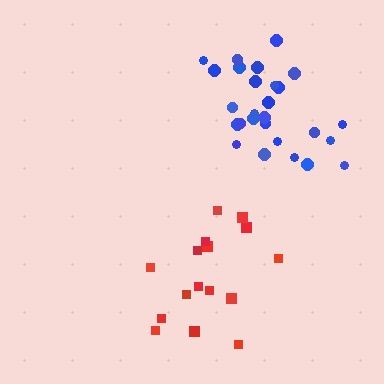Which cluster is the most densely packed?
Blue.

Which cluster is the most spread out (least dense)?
Red.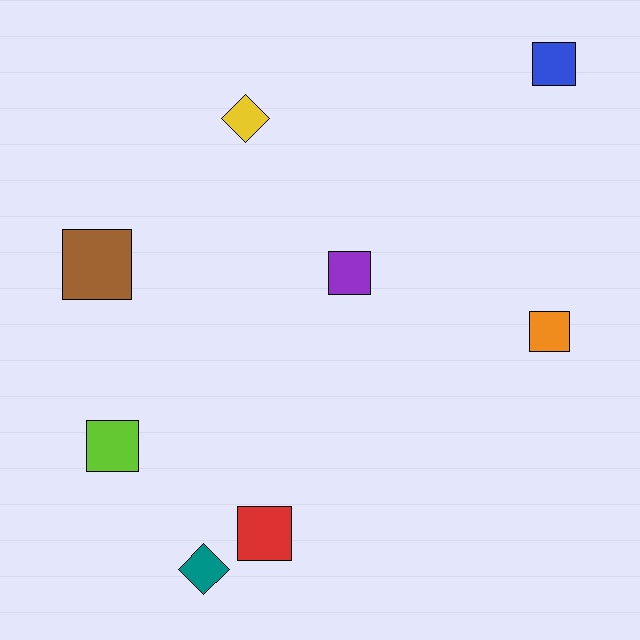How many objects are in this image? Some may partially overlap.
There are 8 objects.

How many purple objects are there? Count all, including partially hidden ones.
There is 1 purple object.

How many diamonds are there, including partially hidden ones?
There are 2 diamonds.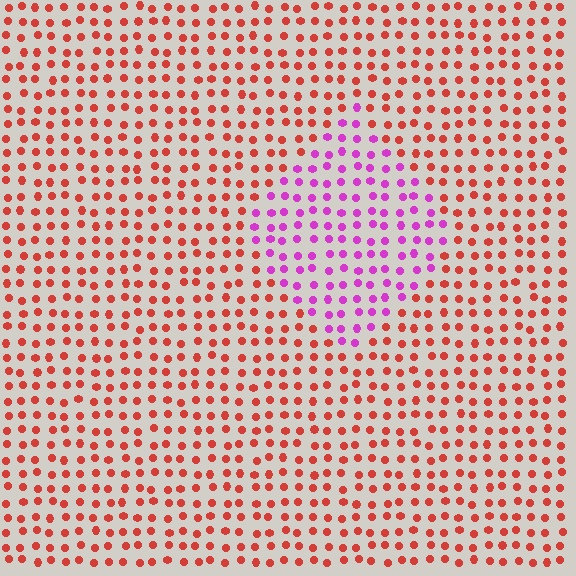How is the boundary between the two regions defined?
The boundary is defined purely by a slight shift in hue (about 59 degrees). Spacing, size, and orientation are identical on both sides.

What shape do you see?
I see a diamond.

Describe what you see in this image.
The image is filled with small red elements in a uniform arrangement. A diamond-shaped region is visible where the elements are tinted to a slightly different hue, forming a subtle color boundary.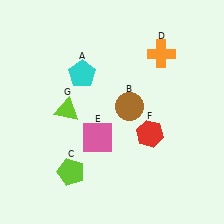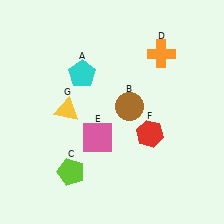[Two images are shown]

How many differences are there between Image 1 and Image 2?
There is 1 difference between the two images.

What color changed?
The triangle (G) changed from lime in Image 1 to yellow in Image 2.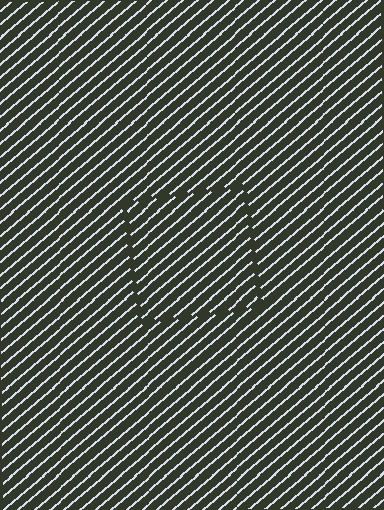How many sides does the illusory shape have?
4 sides — the line-ends trace a square.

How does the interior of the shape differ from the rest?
The interior of the shape contains the same grating, shifted by half a period — the contour is defined by the phase discontinuity where line-ends from the inner and outer gratings abut.